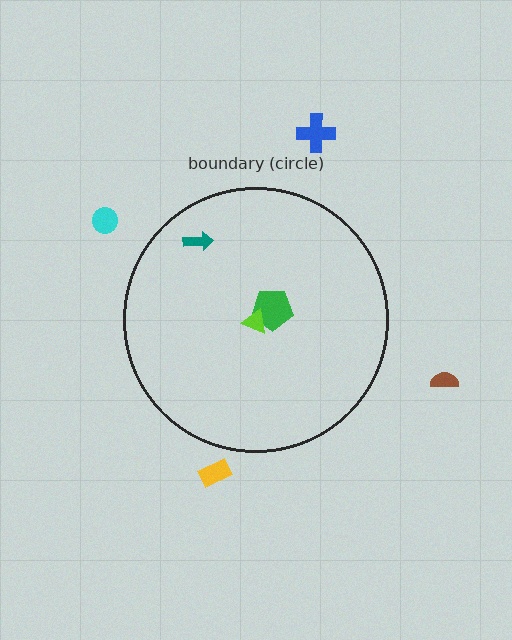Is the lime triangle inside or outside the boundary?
Inside.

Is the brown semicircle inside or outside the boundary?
Outside.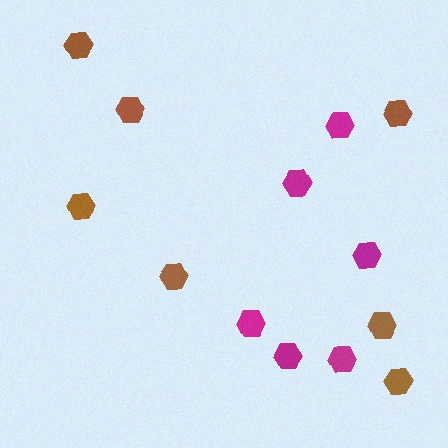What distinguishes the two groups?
There are 2 groups: one group of brown hexagons (7) and one group of magenta hexagons (6).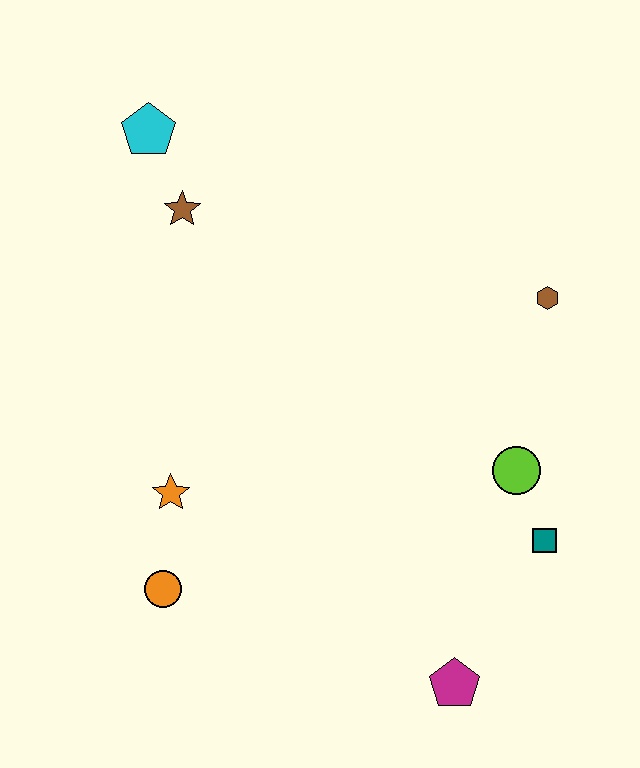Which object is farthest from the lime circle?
The cyan pentagon is farthest from the lime circle.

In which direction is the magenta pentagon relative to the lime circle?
The magenta pentagon is below the lime circle.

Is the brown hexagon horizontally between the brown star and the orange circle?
No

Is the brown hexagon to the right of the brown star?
Yes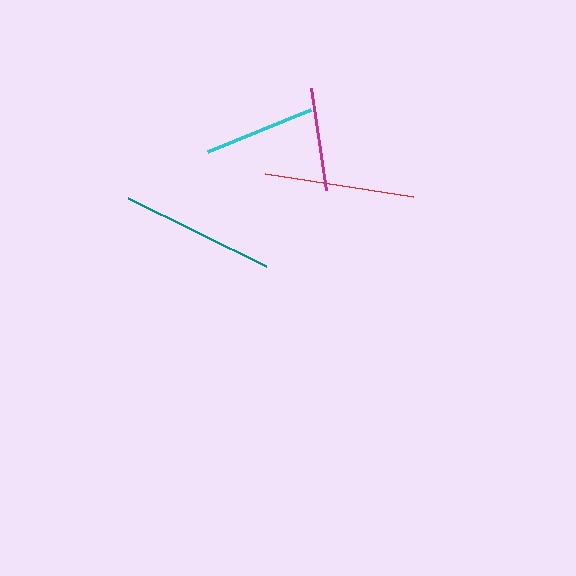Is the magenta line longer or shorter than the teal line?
The teal line is longer than the magenta line.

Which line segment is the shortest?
The magenta line is the shortest at approximately 103 pixels.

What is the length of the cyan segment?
The cyan segment is approximately 111 pixels long.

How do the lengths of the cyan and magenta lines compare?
The cyan and magenta lines are approximately the same length.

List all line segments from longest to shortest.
From longest to shortest: teal, red, cyan, magenta.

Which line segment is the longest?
The teal line is the longest at approximately 154 pixels.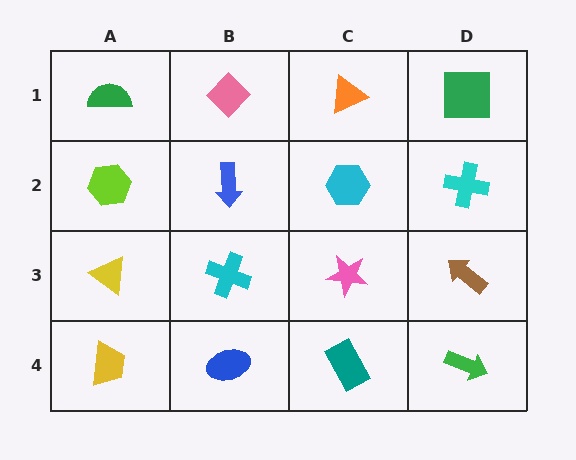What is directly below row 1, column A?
A lime hexagon.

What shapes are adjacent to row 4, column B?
A cyan cross (row 3, column B), a yellow trapezoid (row 4, column A), a teal rectangle (row 4, column C).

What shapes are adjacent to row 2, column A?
A green semicircle (row 1, column A), a yellow triangle (row 3, column A), a blue arrow (row 2, column B).